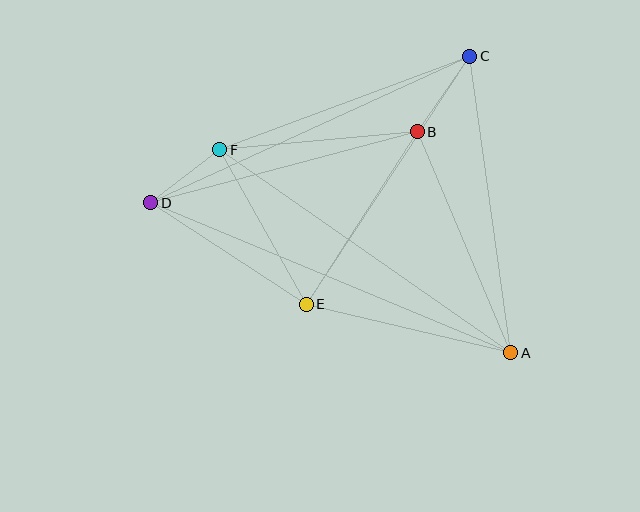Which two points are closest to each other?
Points D and F are closest to each other.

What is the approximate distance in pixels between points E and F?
The distance between E and F is approximately 177 pixels.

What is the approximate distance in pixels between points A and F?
The distance between A and F is approximately 355 pixels.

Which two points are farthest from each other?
Points A and D are farthest from each other.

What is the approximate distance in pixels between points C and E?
The distance between C and E is approximately 297 pixels.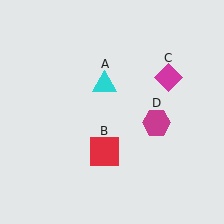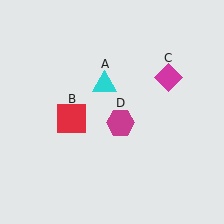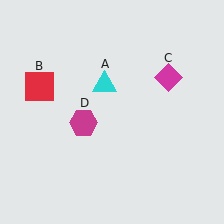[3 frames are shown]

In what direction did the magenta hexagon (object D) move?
The magenta hexagon (object D) moved left.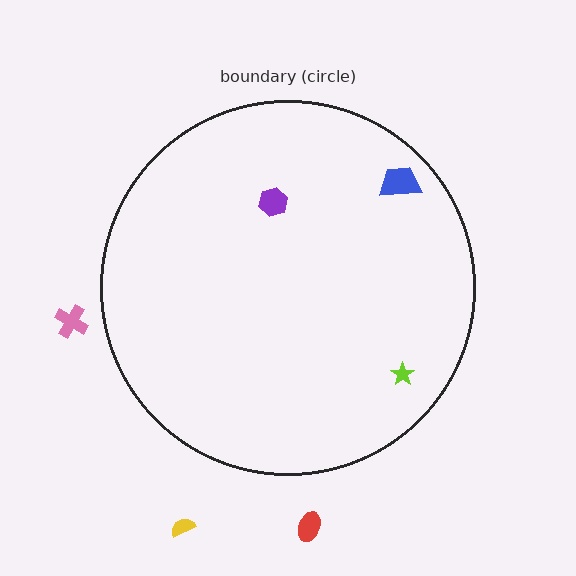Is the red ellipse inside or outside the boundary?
Outside.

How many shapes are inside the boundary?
3 inside, 3 outside.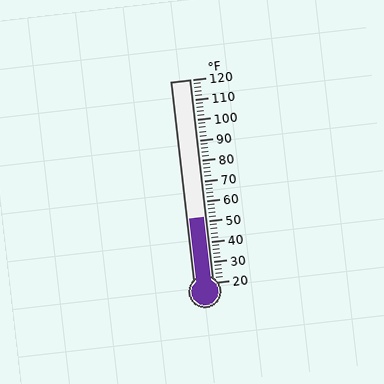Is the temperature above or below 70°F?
The temperature is below 70°F.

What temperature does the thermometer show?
The thermometer shows approximately 52°F.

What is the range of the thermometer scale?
The thermometer scale ranges from 20°F to 120°F.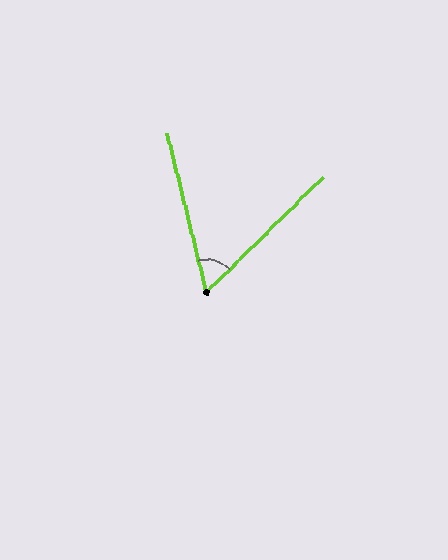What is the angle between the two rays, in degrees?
Approximately 59 degrees.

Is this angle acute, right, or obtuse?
It is acute.